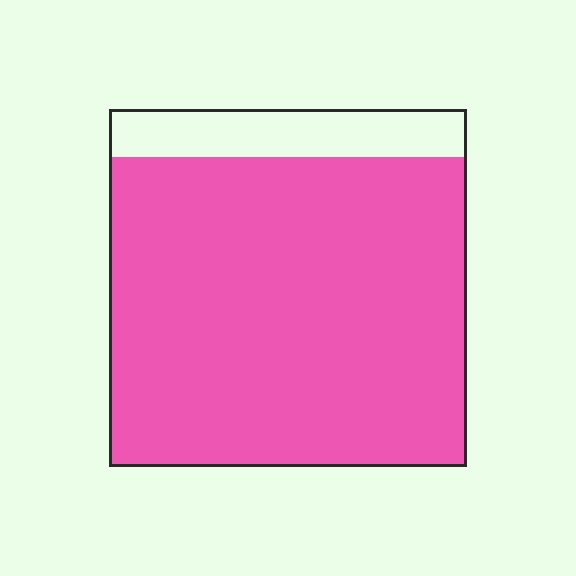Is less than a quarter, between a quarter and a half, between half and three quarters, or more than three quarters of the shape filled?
More than three quarters.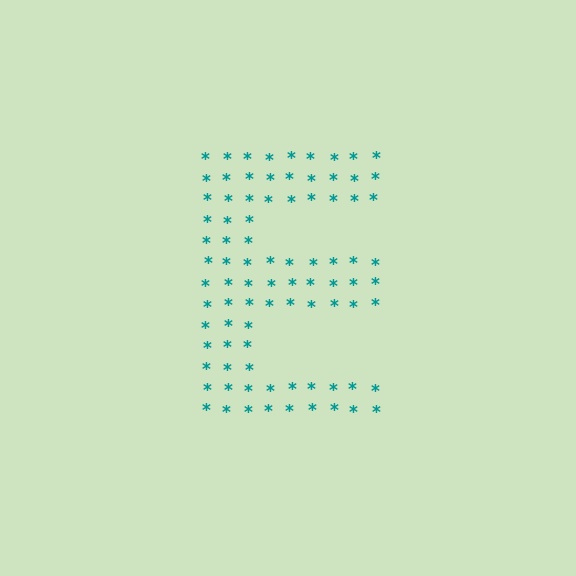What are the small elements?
The small elements are asterisks.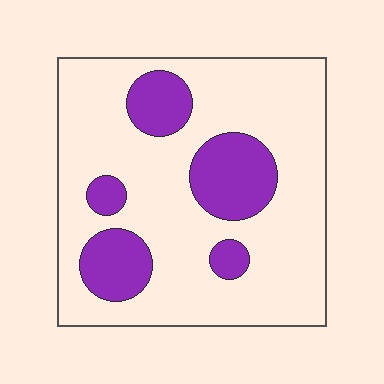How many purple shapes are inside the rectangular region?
5.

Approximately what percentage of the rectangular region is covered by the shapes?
Approximately 25%.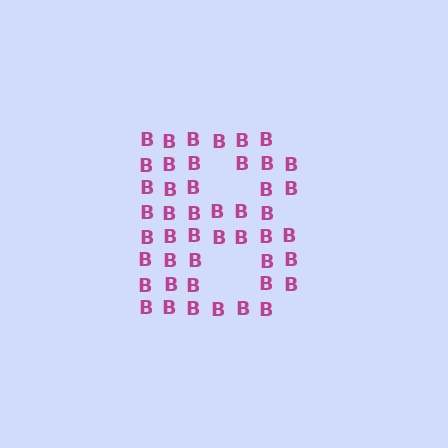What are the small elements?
The small elements are letter B's.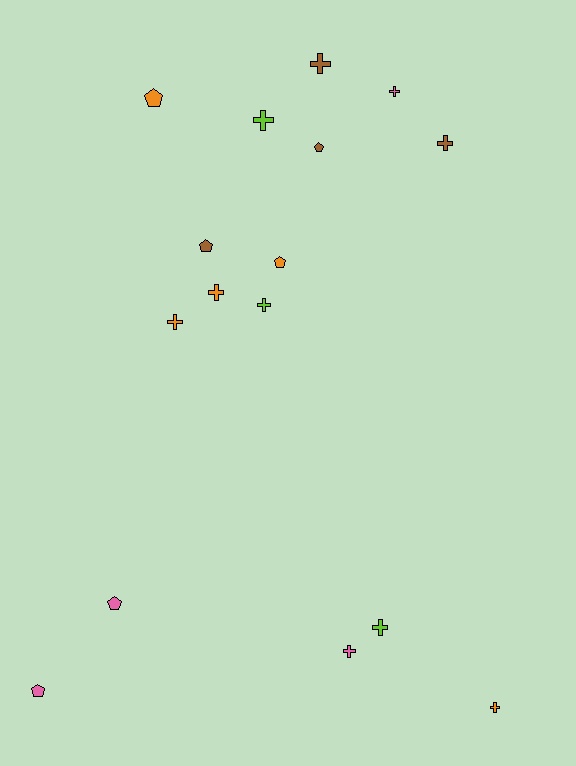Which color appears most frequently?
Orange, with 5 objects.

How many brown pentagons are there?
There are 2 brown pentagons.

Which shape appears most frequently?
Cross, with 10 objects.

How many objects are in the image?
There are 16 objects.